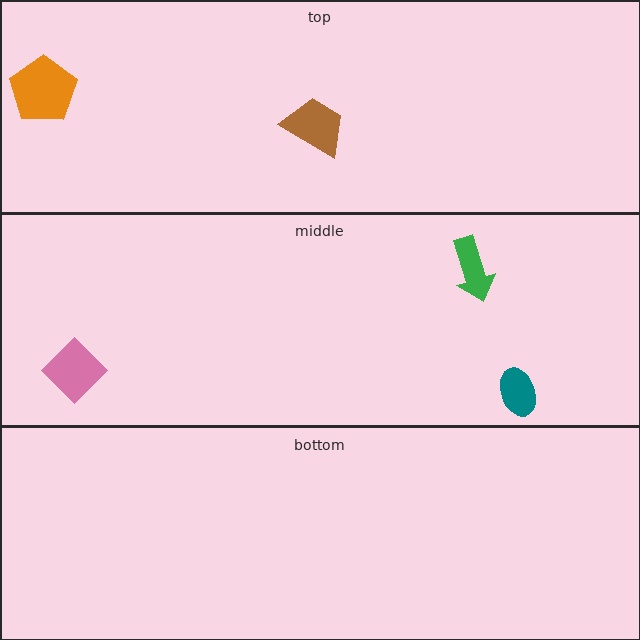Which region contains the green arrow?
The middle region.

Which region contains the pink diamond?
The middle region.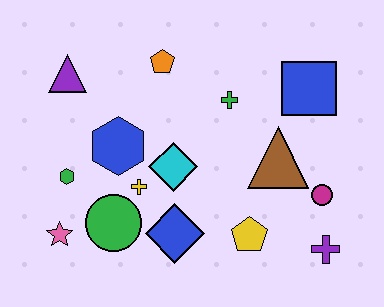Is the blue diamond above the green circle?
No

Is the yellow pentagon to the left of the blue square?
Yes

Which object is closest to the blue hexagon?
The yellow cross is closest to the blue hexagon.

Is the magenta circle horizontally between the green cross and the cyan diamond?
No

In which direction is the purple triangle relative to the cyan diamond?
The purple triangle is to the left of the cyan diamond.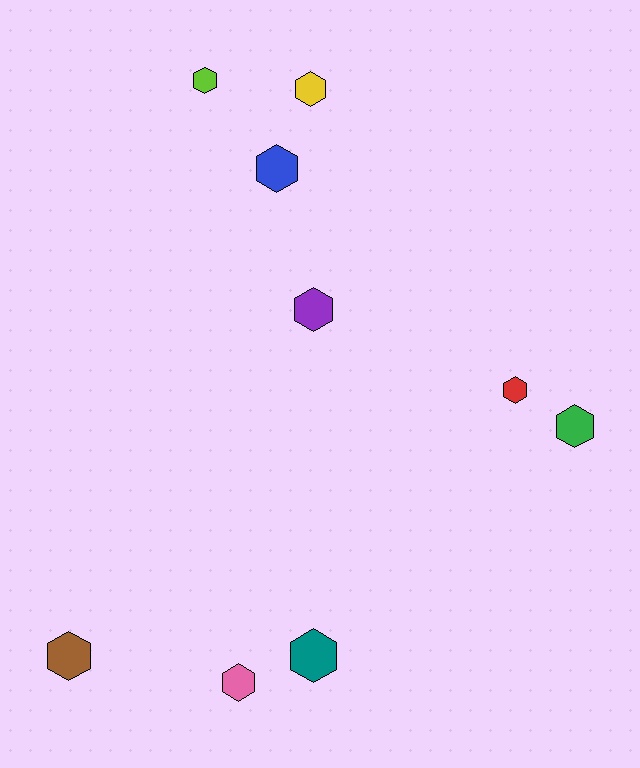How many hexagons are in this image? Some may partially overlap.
There are 9 hexagons.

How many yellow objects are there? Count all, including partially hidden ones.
There is 1 yellow object.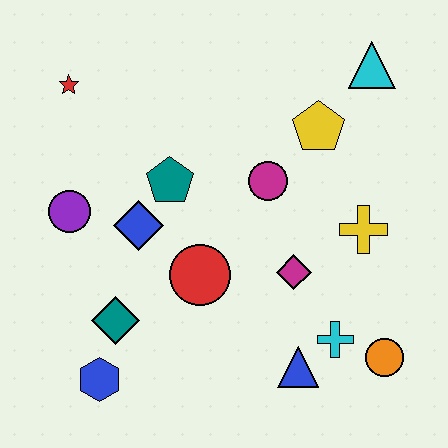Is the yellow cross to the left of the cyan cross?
No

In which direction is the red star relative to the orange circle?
The red star is to the left of the orange circle.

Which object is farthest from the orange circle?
The red star is farthest from the orange circle.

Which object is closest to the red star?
The purple circle is closest to the red star.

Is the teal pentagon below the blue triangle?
No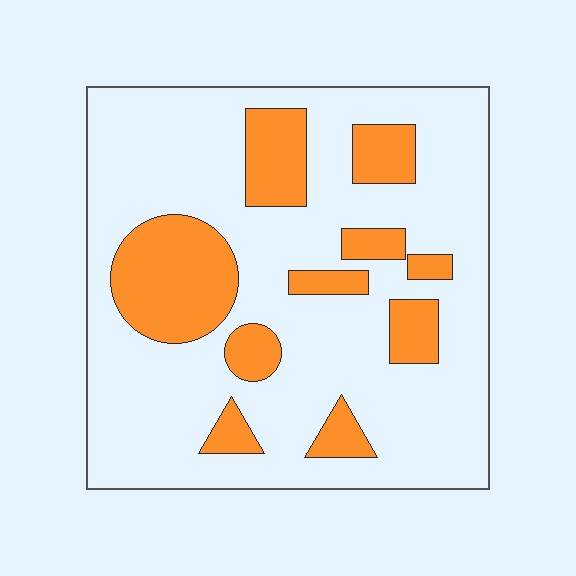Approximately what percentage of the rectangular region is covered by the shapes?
Approximately 25%.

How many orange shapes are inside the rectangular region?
10.